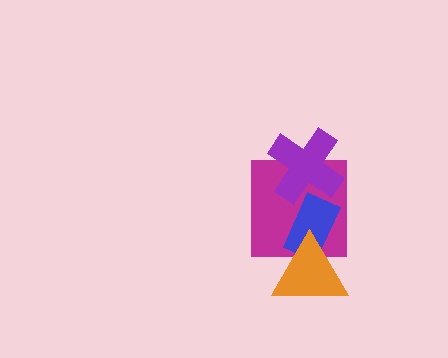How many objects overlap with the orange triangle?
2 objects overlap with the orange triangle.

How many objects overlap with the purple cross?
2 objects overlap with the purple cross.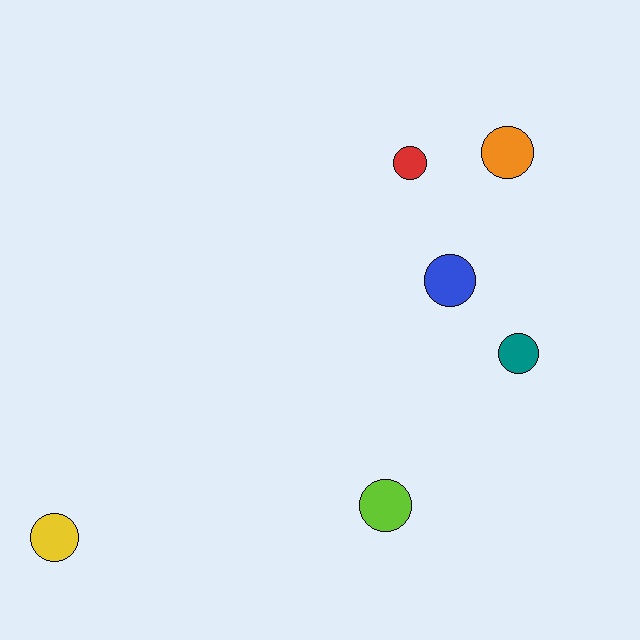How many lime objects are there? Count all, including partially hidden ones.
There is 1 lime object.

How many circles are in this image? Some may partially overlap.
There are 6 circles.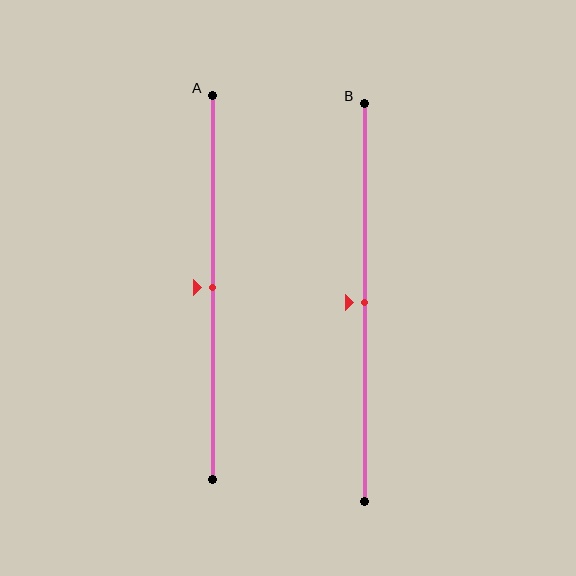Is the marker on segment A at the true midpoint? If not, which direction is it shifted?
Yes, the marker on segment A is at the true midpoint.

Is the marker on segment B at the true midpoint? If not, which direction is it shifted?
Yes, the marker on segment B is at the true midpoint.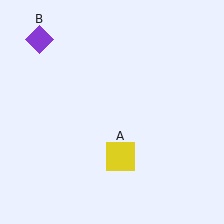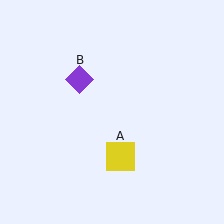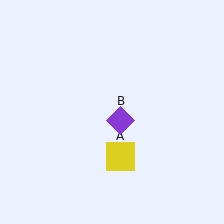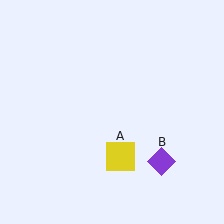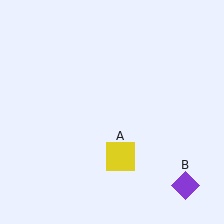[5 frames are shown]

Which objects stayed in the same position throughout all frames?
Yellow square (object A) remained stationary.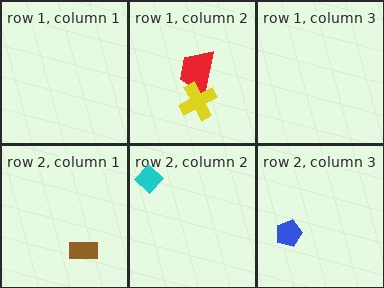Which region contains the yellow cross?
The row 1, column 2 region.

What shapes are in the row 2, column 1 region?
The brown rectangle.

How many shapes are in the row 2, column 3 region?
1.